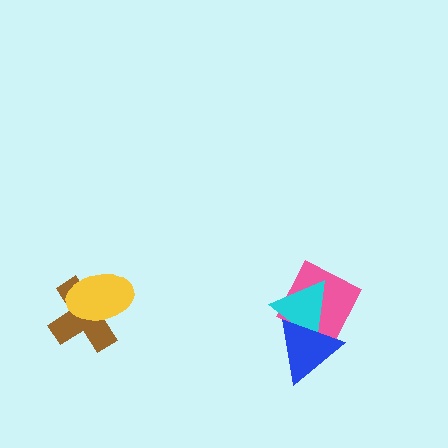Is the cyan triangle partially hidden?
Yes, it is partially covered by another shape.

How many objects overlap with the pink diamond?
2 objects overlap with the pink diamond.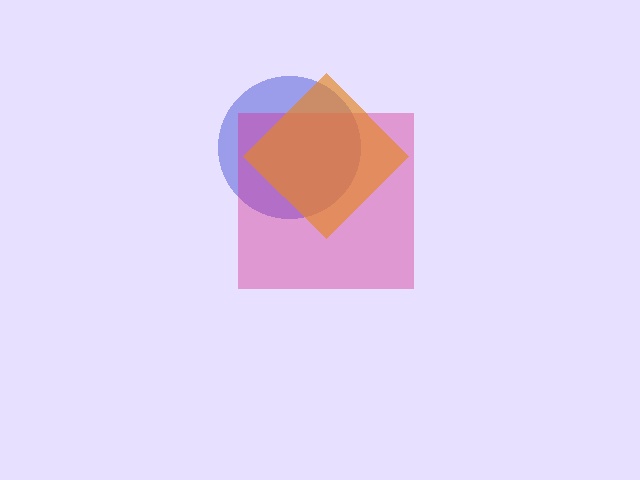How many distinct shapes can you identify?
There are 3 distinct shapes: a blue circle, a magenta square, an orange diamond.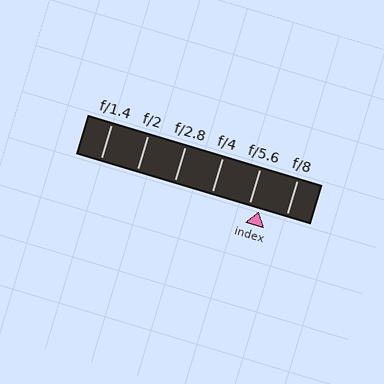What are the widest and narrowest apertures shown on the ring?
The widest aperture shown is f/1.4 and the narrowest is f/8.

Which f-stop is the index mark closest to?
The index mark is closest to f/5.6.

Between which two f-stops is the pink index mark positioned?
The index mark is between f/5.6 and f/8.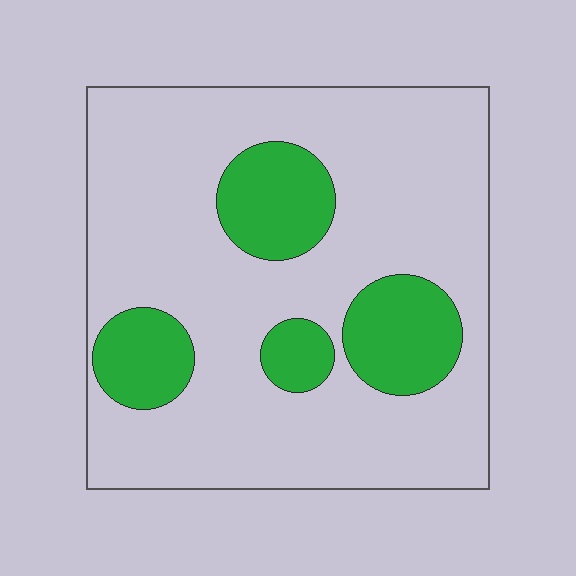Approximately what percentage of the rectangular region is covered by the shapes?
Approximately 20%.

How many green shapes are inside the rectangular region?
4.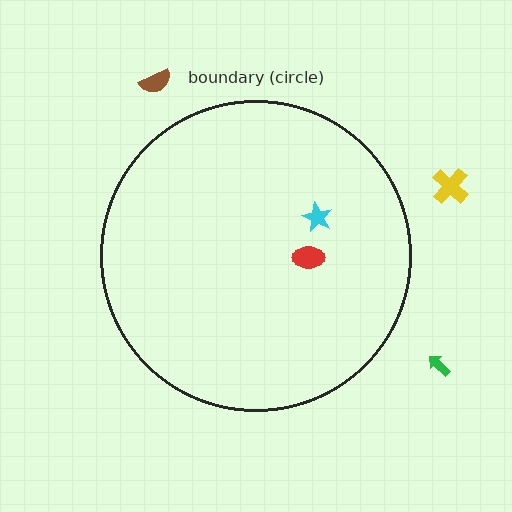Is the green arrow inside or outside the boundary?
Outside.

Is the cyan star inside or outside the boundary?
Inside.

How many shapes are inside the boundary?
2 inside, 3 outside.